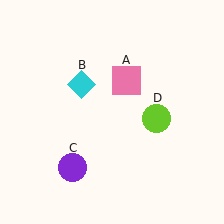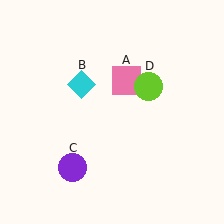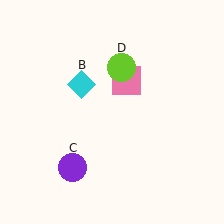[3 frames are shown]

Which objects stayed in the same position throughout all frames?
Pink square (object A) and cyan diamond (object B) and purple circle (object C) remained stationary.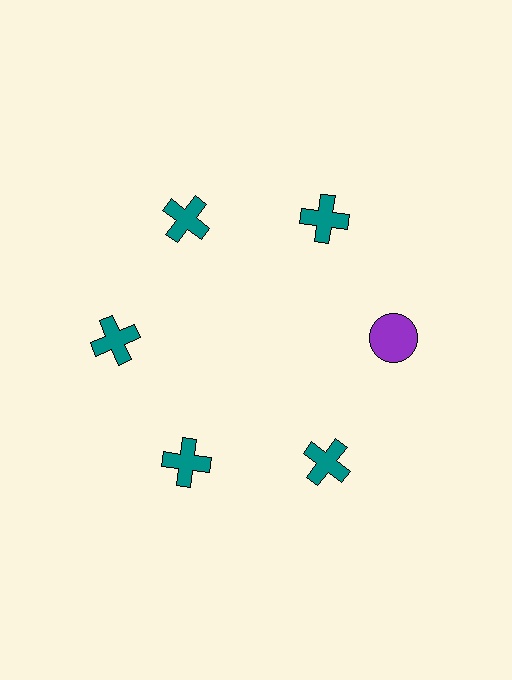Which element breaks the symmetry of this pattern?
The purple circle at roughly the 3 o'clock position breaks the symmetry. All other shapes are teal crosses.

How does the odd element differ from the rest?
It differs in both color (purple instead of teal) and shape (circle instead of cross).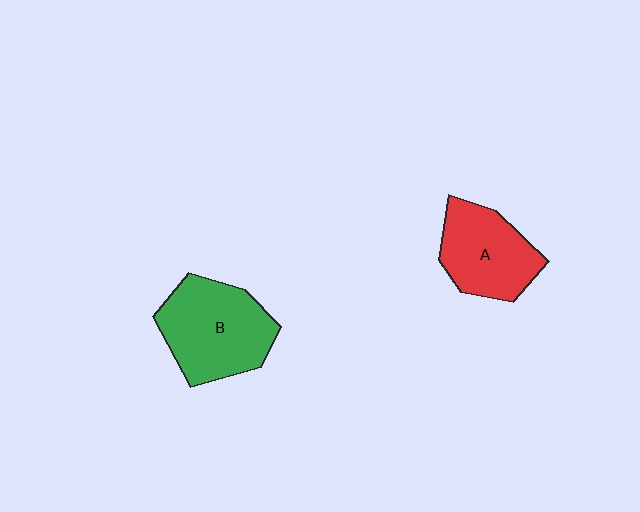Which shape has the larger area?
Shape B (green).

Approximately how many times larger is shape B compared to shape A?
Approximately 1.2 times.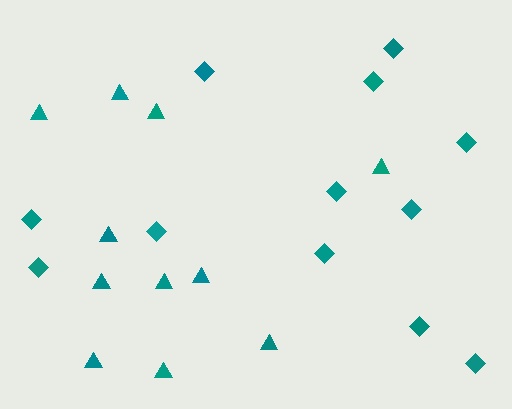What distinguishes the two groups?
There are 2 groups: one group of triangles (11) and one group of diamonds (12).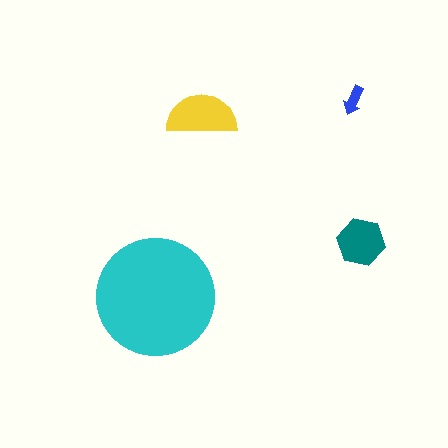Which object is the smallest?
The blue arrow.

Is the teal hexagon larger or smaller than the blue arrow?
Larger.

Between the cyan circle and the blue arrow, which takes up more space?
The cyan circle.